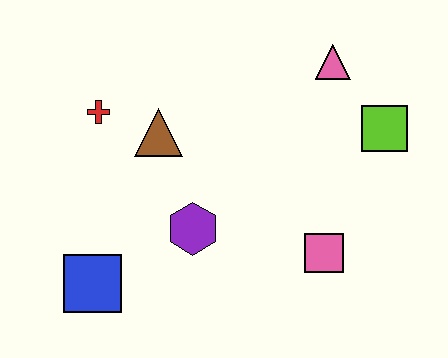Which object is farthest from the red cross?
The lime square is farthest from the red cross.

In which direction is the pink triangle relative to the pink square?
The pink triangle is above the pink square.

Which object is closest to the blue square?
The purple hexagon is closest to the blue square.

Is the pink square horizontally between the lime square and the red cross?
Yes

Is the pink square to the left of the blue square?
No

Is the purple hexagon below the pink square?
No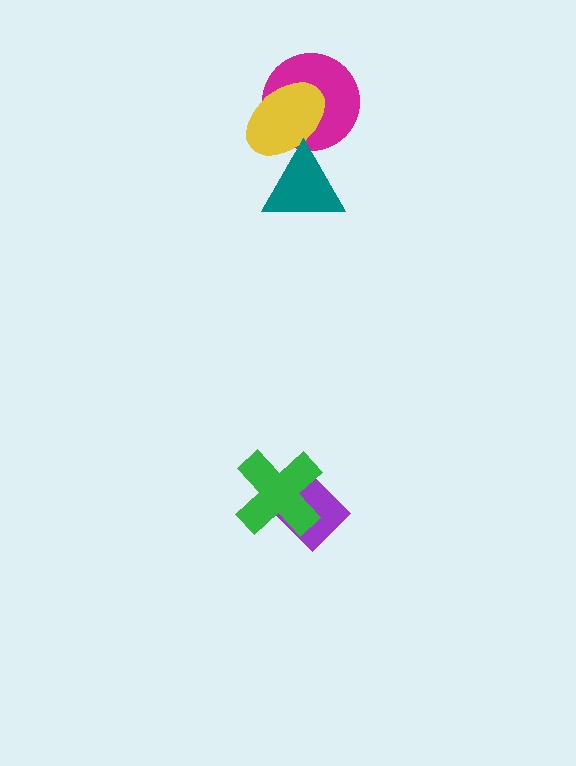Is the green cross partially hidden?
No, no other shape covers it.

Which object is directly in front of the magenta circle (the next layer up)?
The yellow ellipse is directly in front of the magenta circle.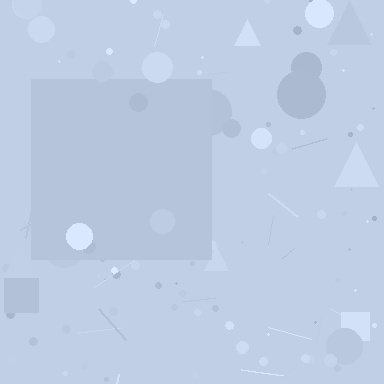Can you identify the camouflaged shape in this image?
The camouflaged shape is a square.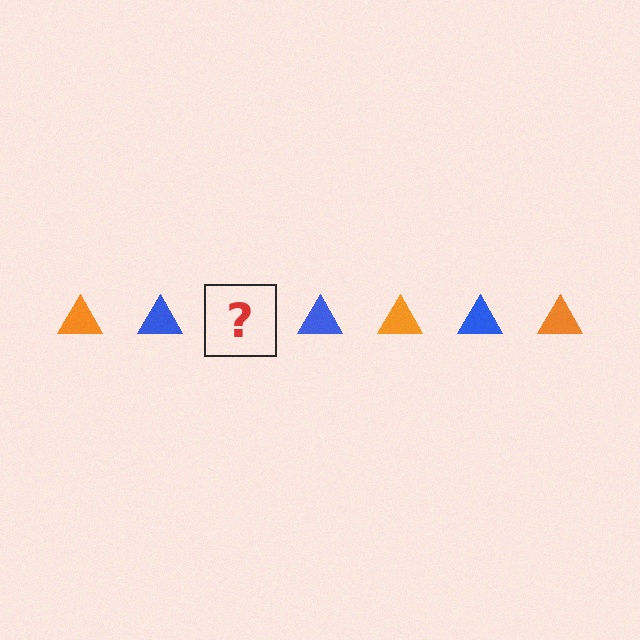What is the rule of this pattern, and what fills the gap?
The rule is that the pattern cycles through orange, blue triangles. The gap should be filled with an orange triangle.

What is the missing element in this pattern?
The missing element is an orange triangle.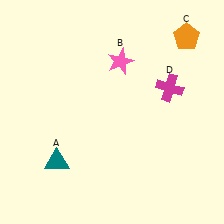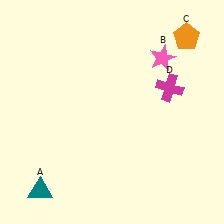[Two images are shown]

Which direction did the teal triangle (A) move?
The teal triangle (A) moved down.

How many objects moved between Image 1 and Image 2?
2 objects moved between the two images.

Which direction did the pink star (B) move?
The pink star (B) moved right.